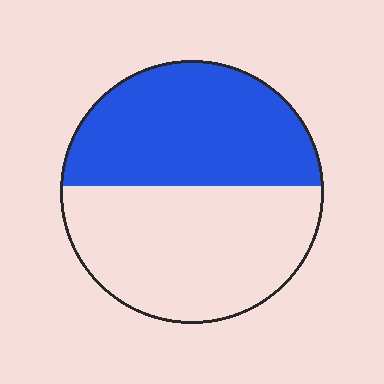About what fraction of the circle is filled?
About one half (1/2).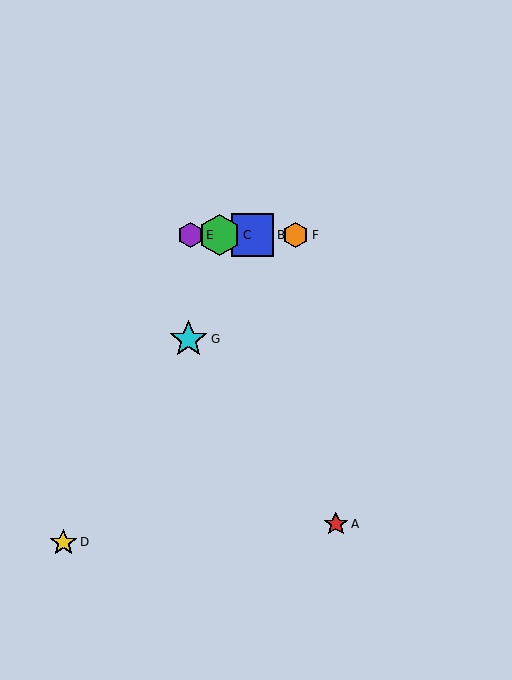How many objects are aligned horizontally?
4 objects (B, C, E, F) are aligned horizontally.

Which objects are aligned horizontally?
Objects B, C, E, F are aligned horizontally.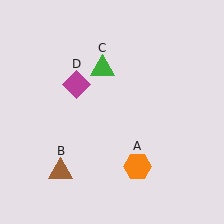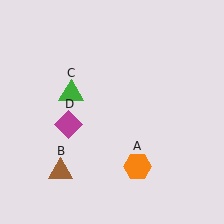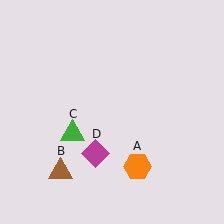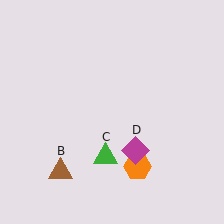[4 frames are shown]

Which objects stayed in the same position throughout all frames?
Orange hexagon (object A) and brown triangle (object B) remained stationary.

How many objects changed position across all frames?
2 objects changed position: green triangle (object C), magenta diamond (object D).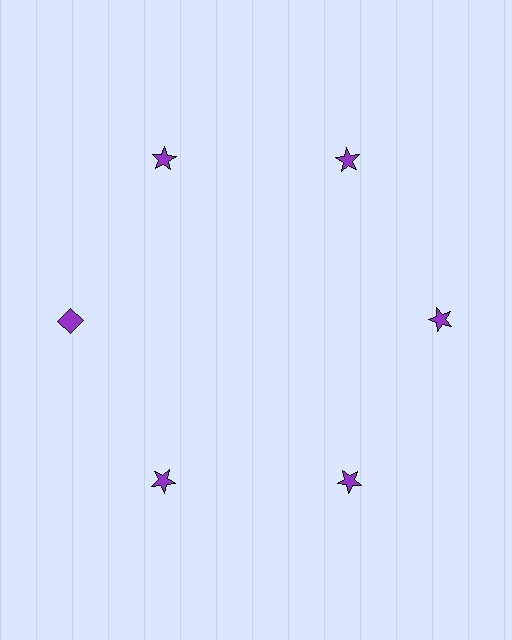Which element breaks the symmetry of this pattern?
The purple diamond at roughly the 9 o'clock position breaks the symmetry. All other shapes are purple stars.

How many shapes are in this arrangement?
There are 6 shapes arranged in a ring pattern.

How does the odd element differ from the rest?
It has a different shape: diamond instead of star.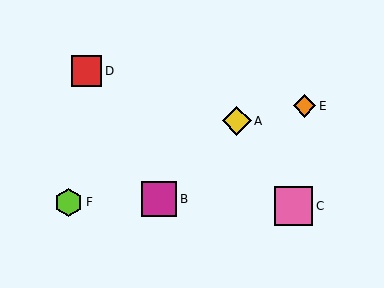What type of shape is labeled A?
Shape A is a yellow diamond.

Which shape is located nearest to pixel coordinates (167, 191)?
The magenta square (labeled B) at (159, 199) is nearest to that location.